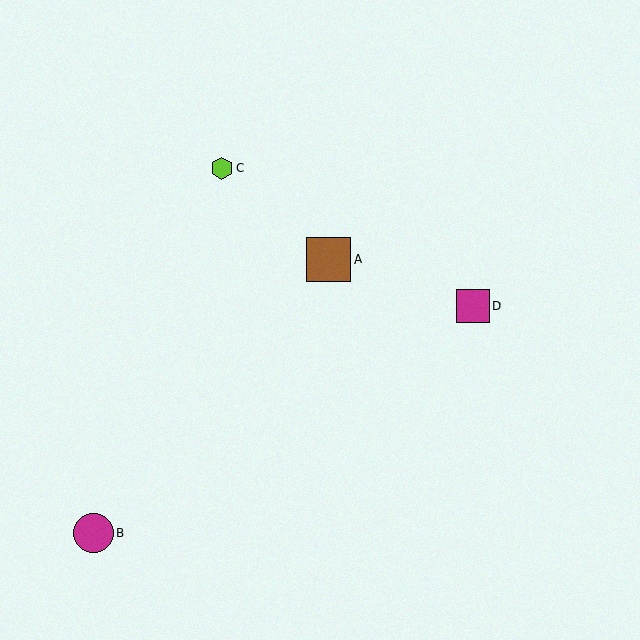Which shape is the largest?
The brown square (labeled A) is the largest.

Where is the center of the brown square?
The center of the brown square is at (329, 260).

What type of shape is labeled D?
Shape D is a magenta square.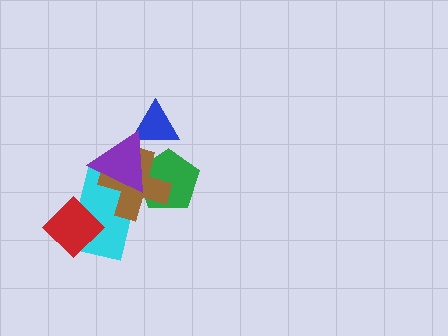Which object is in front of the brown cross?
The purple triangle is in front of the brown cross.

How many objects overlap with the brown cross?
3 objects overlap with the brown cross.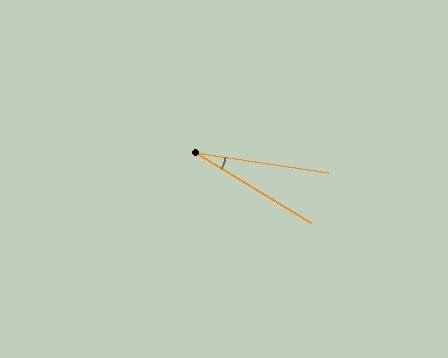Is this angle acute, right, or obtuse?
It is acute.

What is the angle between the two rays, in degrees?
Approximately 23 degrees.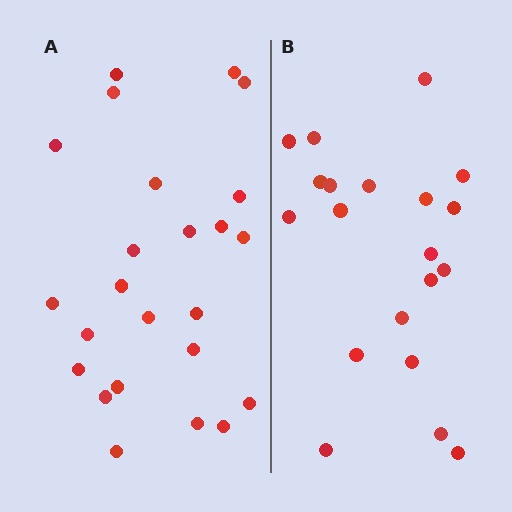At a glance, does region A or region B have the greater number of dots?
Region A (the left region) has more dots.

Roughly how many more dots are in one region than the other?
Region A has about 4 more dots than region B.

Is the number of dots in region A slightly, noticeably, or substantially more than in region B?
Region A has only slightly more — the two regions are fairly close. The ratio is roughly 1.2 to 1.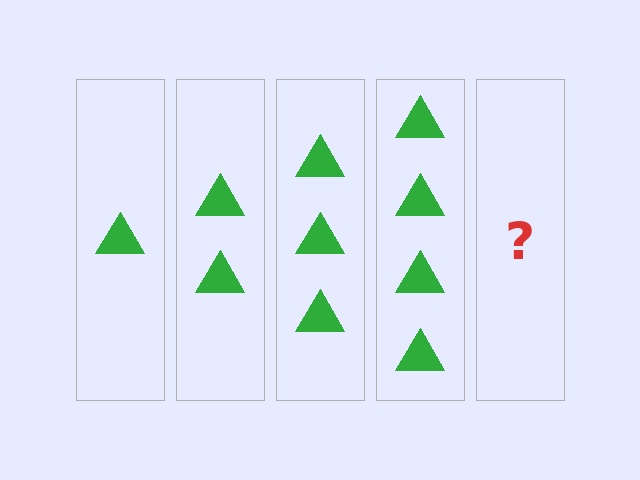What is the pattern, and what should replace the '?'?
The pattern is that each step adds one more triangle. The '?' should be 5 triangles.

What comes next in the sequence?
The next element should be 5 triangles.